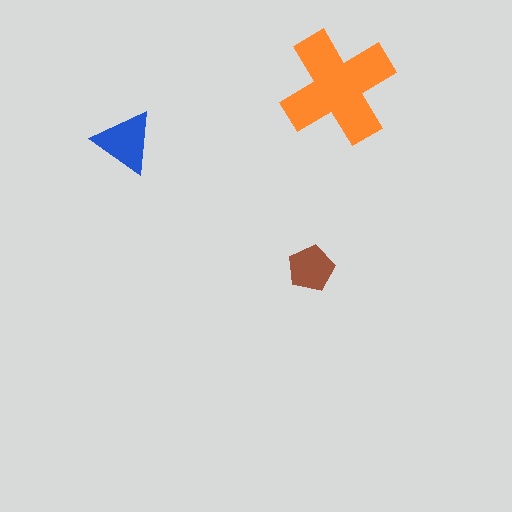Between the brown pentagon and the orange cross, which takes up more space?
The orange cross.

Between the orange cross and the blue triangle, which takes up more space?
The orange cross.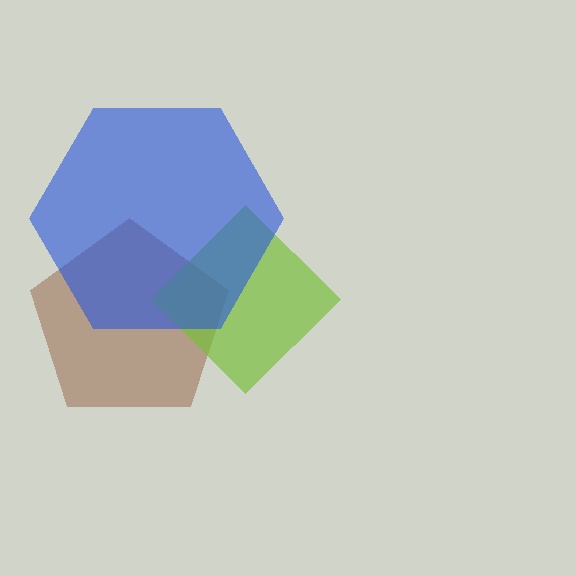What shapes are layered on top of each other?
The layered shapes are: a brown pentagon, a lime diamond, a blue hexagon.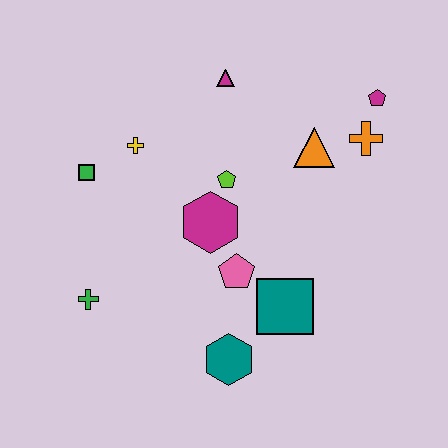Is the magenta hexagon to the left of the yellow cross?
No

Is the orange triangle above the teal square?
Yes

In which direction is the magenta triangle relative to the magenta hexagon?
The magenta triangle is above the magenta hexagon.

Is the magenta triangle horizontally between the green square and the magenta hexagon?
No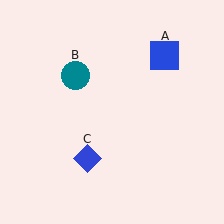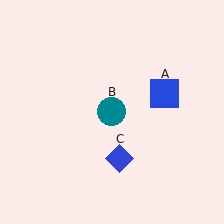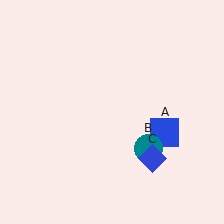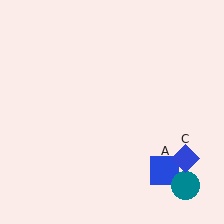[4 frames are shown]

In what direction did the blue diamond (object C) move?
The blue diamond (object C) moved right.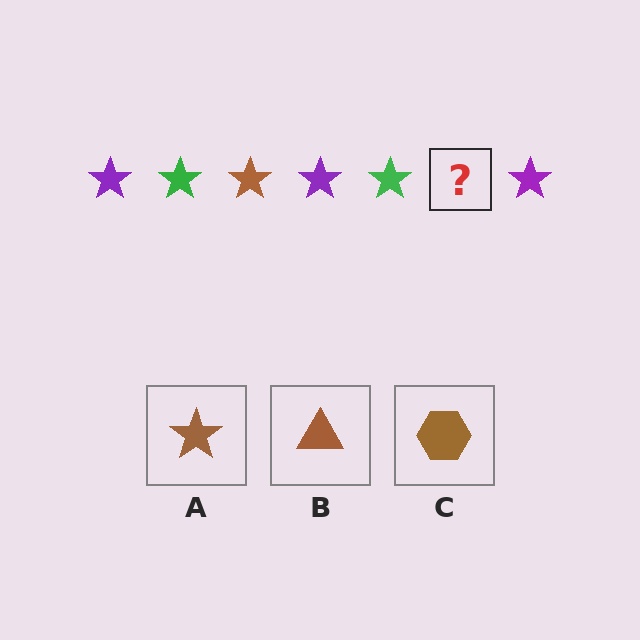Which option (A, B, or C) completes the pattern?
A.